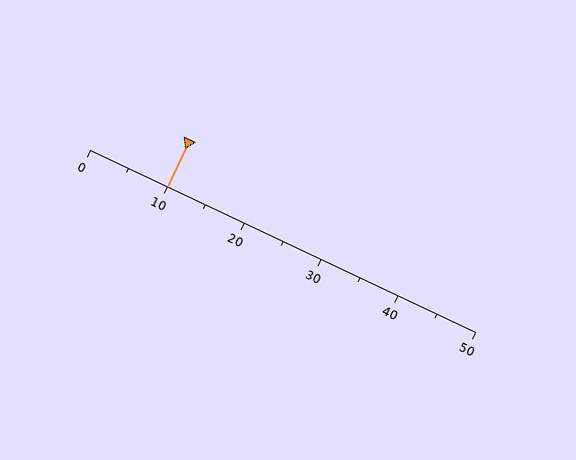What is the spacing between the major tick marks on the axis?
The major ticks are spaced 10 apart.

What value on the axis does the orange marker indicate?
The marker indicates approximately 10.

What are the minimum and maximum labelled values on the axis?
The axis runs from 0 to 50.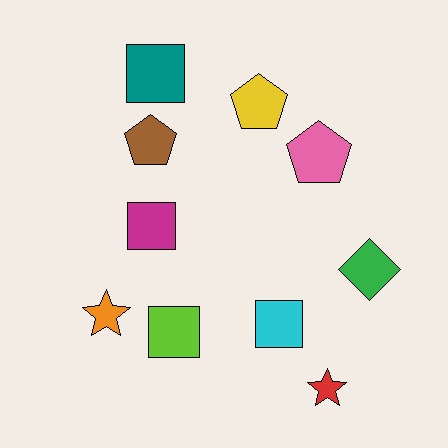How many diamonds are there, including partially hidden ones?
There is 1 diamond.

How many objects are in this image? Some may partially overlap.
There are 10 objects.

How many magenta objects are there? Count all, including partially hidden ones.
There is 1 magenta object.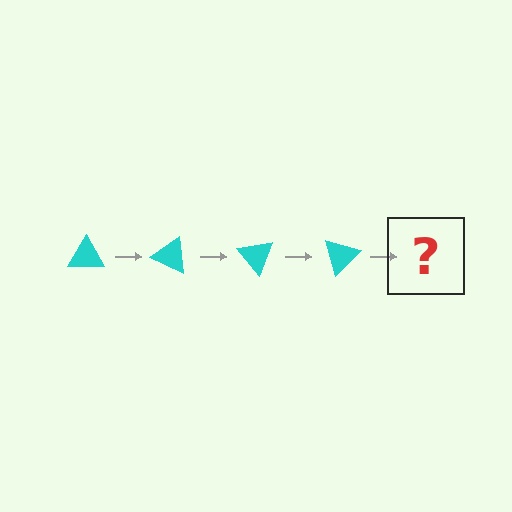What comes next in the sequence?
The next element should be a cyan triangle rotated 100 degrees.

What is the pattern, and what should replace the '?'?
The pattern is that the triangle rotates 25 degrees each step. The '?' should be a cyan triangle rotated 100 degrees.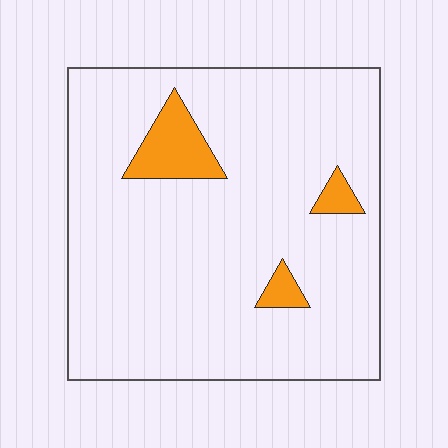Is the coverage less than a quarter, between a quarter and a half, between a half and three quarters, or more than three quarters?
Less than a quarter.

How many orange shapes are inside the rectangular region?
3.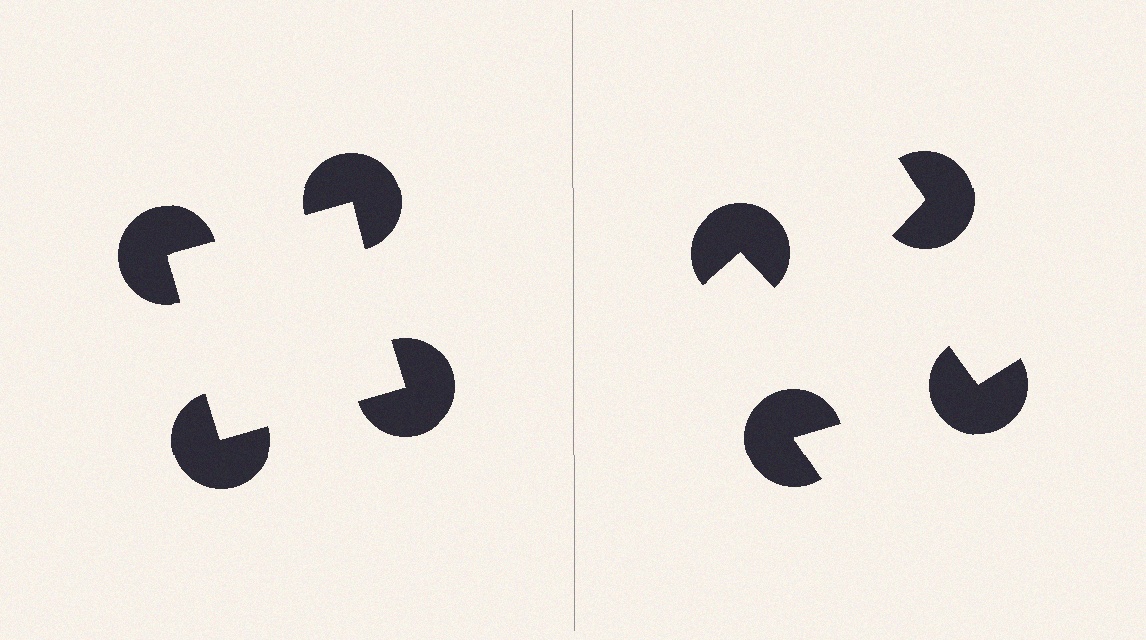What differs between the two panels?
The pac-man discs are positioned identically on both sides; only the wedge orientations differ. On the left they align to a square; on the right they are misaligned.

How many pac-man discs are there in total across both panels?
8 — 4 on each side.